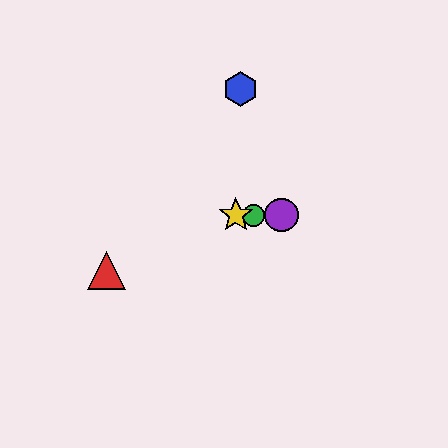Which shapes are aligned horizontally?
The green circle, the yellow star, the purple circle are aligned horizontally.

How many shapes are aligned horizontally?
3 shapes (the green circle, the yellow star, the purple circle) are aligned horizontally.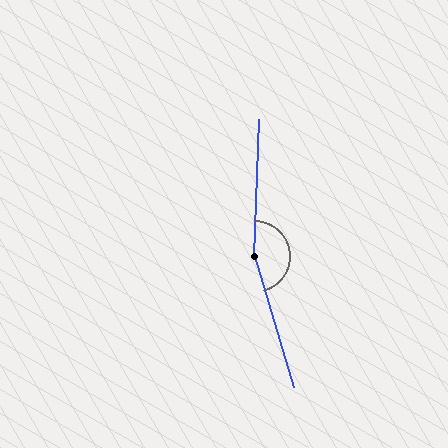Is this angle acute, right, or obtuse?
It is obtuse.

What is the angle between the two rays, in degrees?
Approximately 161 degrees.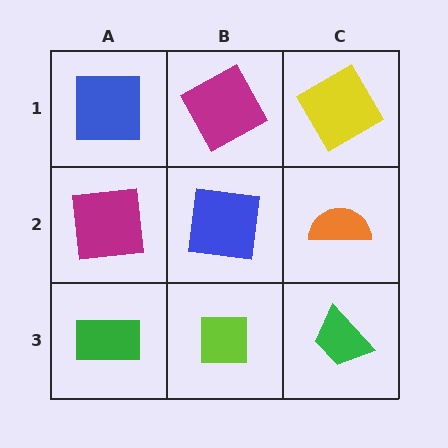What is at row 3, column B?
A lime square.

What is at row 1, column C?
A yellow diamond.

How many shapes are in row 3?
3 shapes.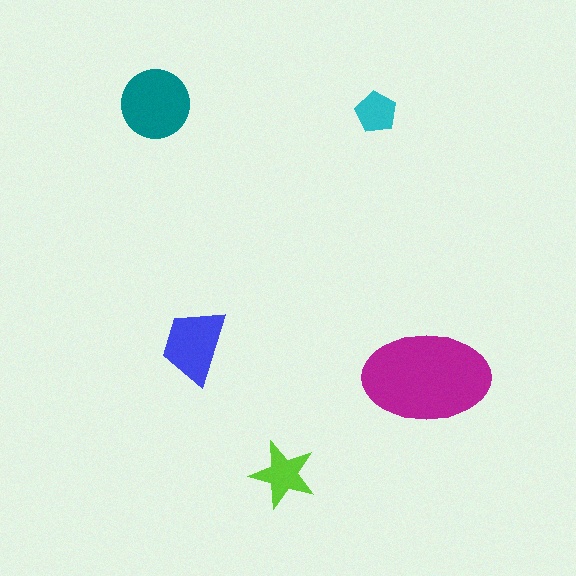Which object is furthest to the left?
The teal circle is leftmost.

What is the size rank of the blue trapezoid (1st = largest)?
3rd.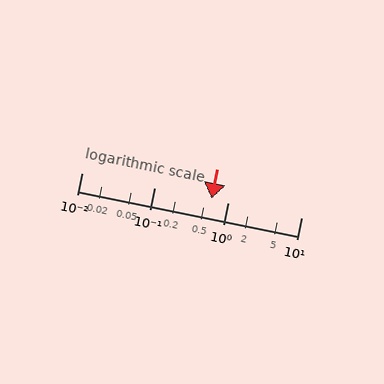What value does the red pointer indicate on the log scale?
The pointer indicates approximately 0.59.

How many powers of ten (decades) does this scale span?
The scale spans 3 decades, from 0.01 to 10.